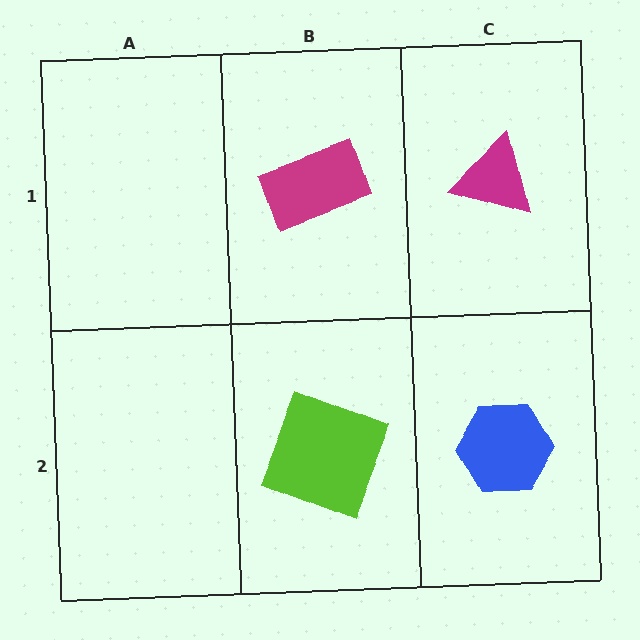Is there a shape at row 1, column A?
No, that cell is empty.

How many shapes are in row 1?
2 shapes.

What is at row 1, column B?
A magenta rectangle.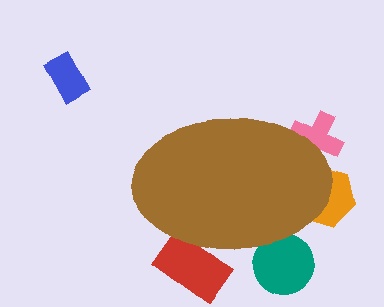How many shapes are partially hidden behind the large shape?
4 shapes are partially hidden.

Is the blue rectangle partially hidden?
No, the blue rectangle is fully visible.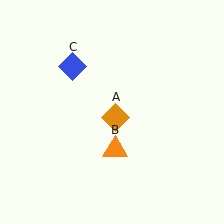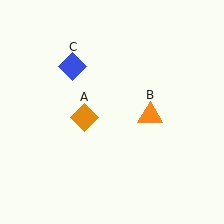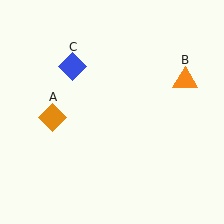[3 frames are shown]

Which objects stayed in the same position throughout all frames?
Blue diamond (object C) remained stationary.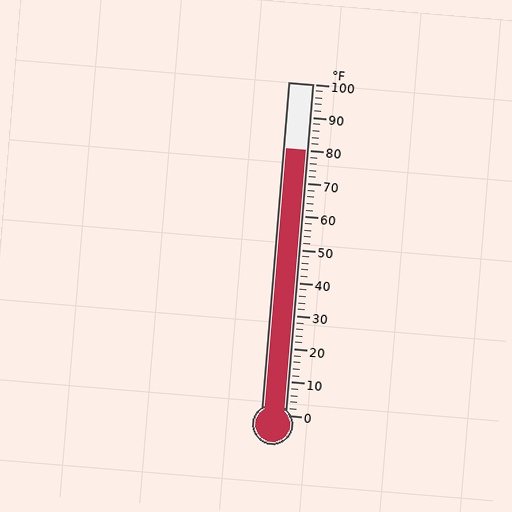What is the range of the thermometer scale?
The thermometer scale ranges from 0°F to 100°F.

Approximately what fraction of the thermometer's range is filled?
The thermometer is filled to approximately 80% of its range.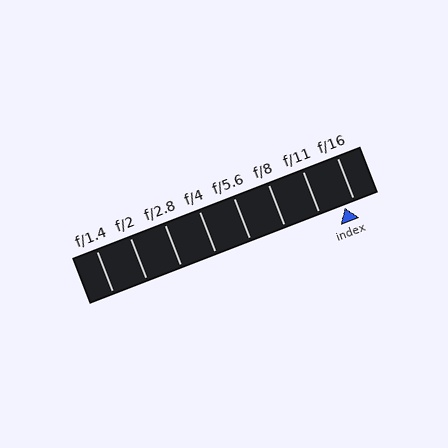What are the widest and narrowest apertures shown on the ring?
The widest aperture shown is f/1.4 and the narrowest is f/16.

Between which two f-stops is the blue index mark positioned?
The index mark is between f/11 and f/16.